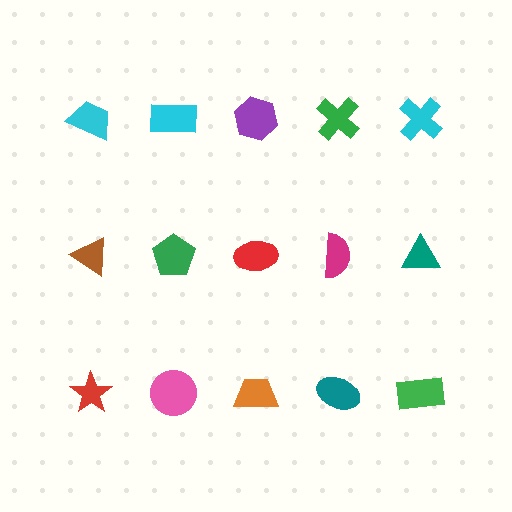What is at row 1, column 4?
A green cross.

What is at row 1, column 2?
A cyan rectangle.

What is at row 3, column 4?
A teal ellipse.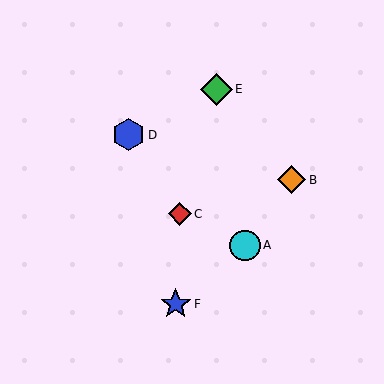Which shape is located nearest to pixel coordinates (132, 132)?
The blue hexagon (labeled D) at (129, 135) is nearest to that location.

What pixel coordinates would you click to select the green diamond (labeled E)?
Click at (216, 89) to select the green diamond E.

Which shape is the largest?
The blue hexagon (labeled D) is the largest.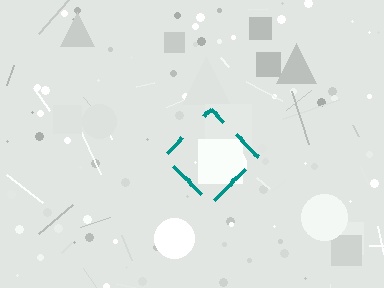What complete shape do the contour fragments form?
The contour fragments form a diamond.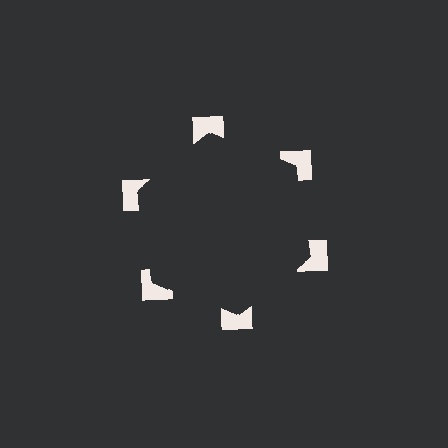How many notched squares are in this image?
There are 6 — one at each vertex of the illusory hexagon.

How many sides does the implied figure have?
6 sides.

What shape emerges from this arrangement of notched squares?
An illusory hexagon — its edges are inferred from the aligned wedge cuts in the notched squares, not physically drawn.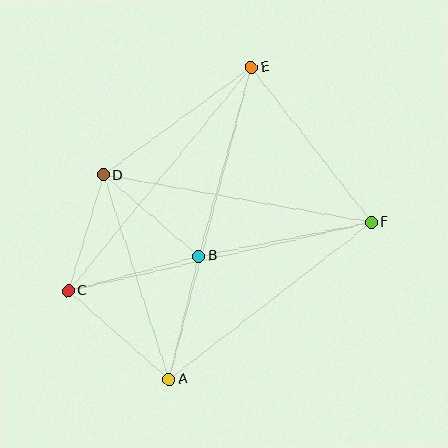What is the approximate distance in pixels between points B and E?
The distance between B and E is approximately 196 pixels.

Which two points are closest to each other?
Points C and D are closest to each other.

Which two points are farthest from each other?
Points A and E are farthest from each other.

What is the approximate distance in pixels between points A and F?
The distance between A and F is approximately 256 pixels.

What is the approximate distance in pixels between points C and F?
The distance between C and F is approximately 311 pixels.